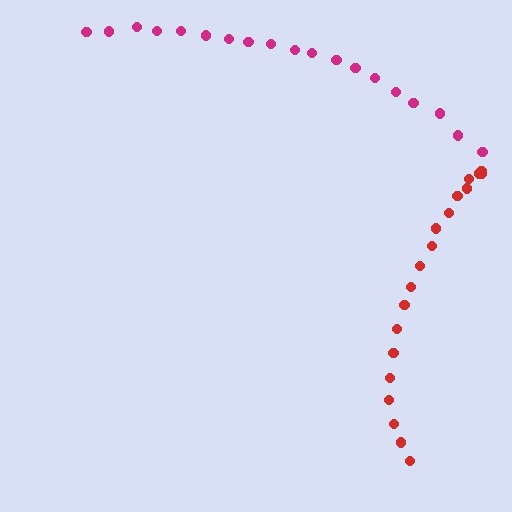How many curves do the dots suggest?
There are 2 distinct paths.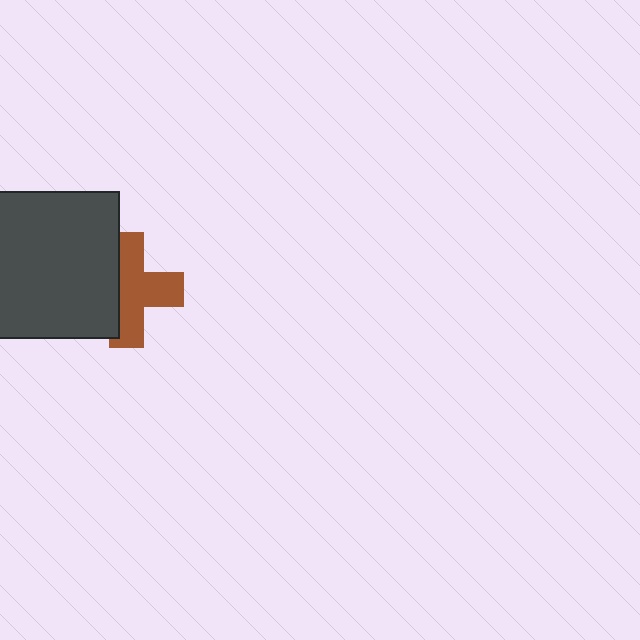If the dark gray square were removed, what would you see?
You would see the complete brown cross.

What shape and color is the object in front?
The object in front is a dark gray square.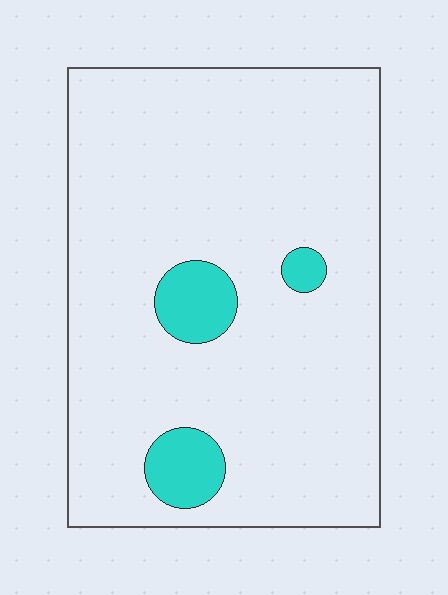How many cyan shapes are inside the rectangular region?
3.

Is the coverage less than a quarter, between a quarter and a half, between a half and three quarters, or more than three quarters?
Less than a quarter.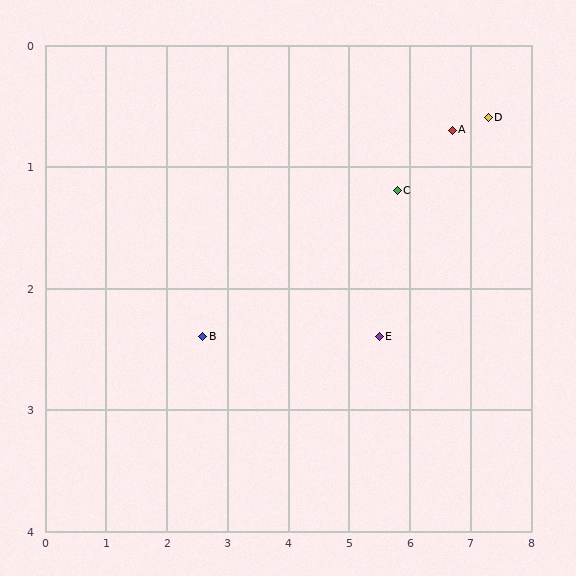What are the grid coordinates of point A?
Point A is at approximately (6.7, 0.7).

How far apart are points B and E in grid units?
Points B and E are about 2.9 grid units apart.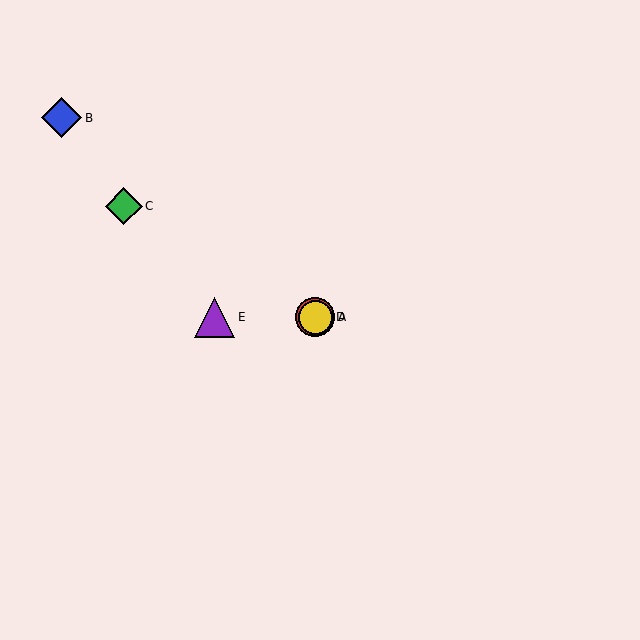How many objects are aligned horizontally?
3 objects (A, D, E) are aligned horizontally.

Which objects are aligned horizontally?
Objects A, D, E are aligned horizontally.